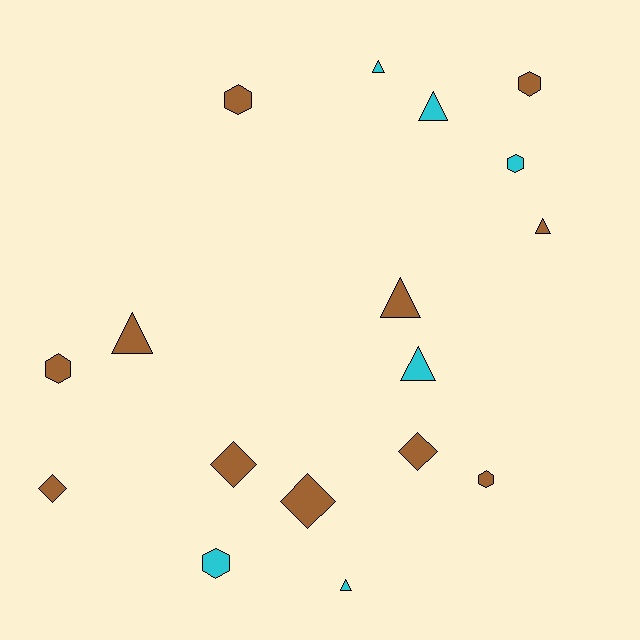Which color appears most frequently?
Brown, with 11 objects.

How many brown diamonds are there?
There are 4 brown diamonds.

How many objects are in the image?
There are 17 objects.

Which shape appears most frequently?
Triangle, with 7 objects.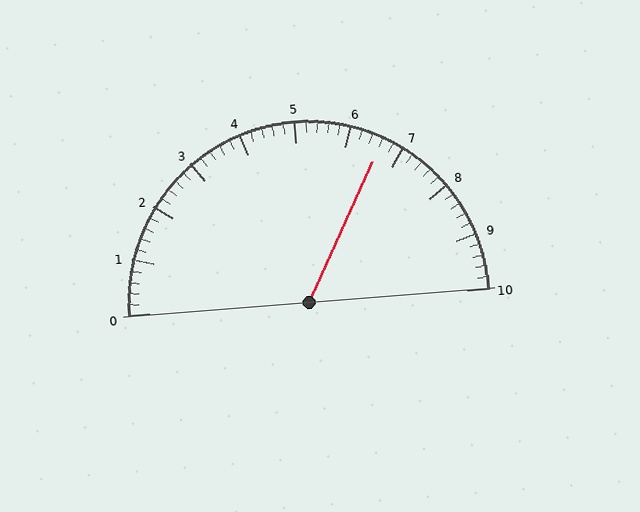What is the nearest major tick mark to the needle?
The nearest major tick mark is 7.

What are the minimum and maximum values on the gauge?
The gauge ranges from 0 to 10.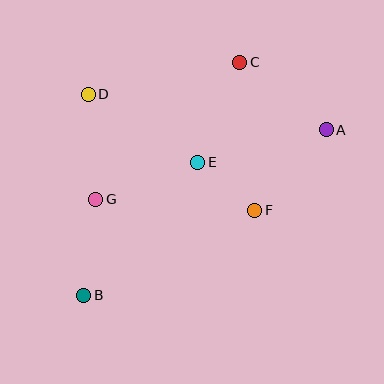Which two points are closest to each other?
Points E and F are closest to each other.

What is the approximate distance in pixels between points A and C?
The distance between A and C is approximately 110 pixels.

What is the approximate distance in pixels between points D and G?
The distance between D and G is approximately 105 pixels.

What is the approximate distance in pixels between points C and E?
The distance between C and E is approximately 109 pixels.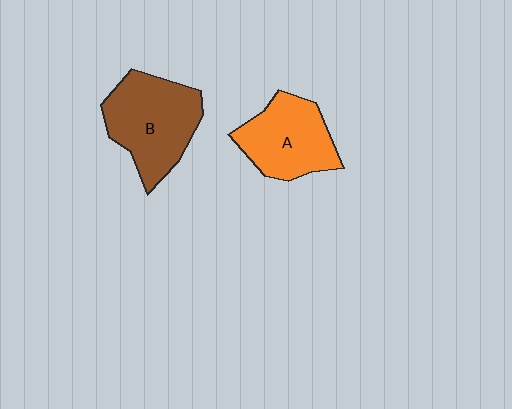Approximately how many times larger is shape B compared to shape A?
Approximately 1.2 times.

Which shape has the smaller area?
Shape A (orange).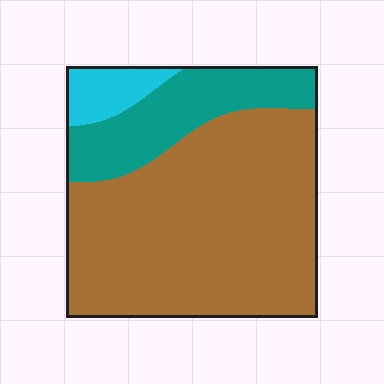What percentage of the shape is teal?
Teal covers about 20% of the shape.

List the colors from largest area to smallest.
From largest to smallest: brown, teal, cyan.